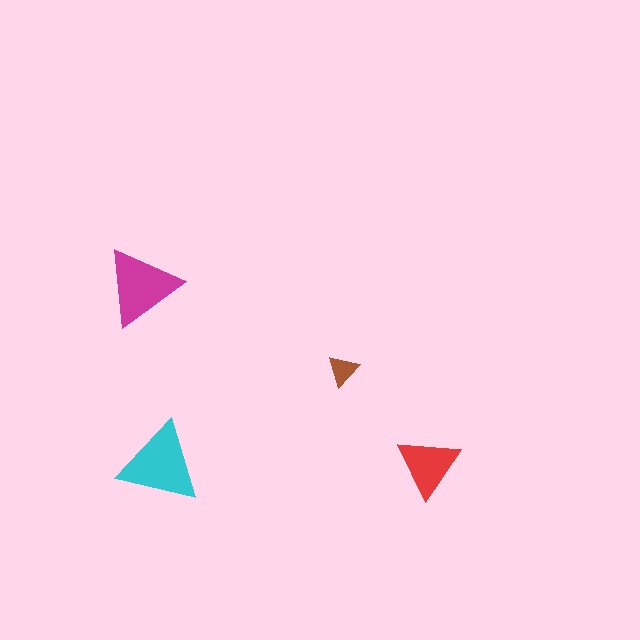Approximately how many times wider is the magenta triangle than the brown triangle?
About 2.5 times wider.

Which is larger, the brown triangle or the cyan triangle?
The cyan one.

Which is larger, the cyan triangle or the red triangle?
The cyan one.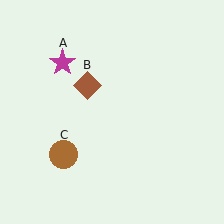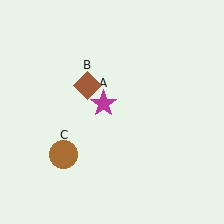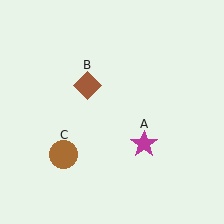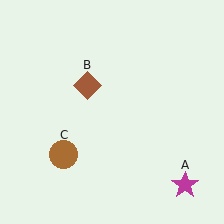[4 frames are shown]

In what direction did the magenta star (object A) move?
The magenta star (object A) moved down and to the right.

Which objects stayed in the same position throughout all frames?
Brown diamond (object B) and brown circle (object C) remained stationary.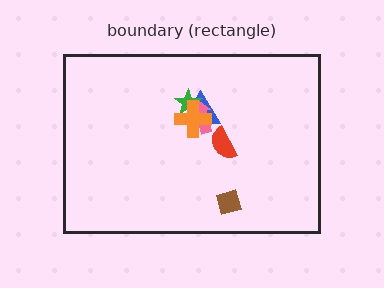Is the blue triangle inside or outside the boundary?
Inside.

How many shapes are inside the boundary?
6 inside, 0 outside.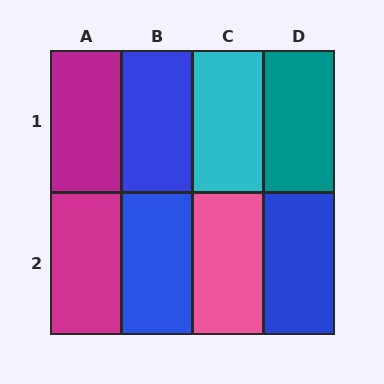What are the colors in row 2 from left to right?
Magenta, blue, pink, blue.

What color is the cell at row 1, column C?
Cyan.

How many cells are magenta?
2 cells are magenta.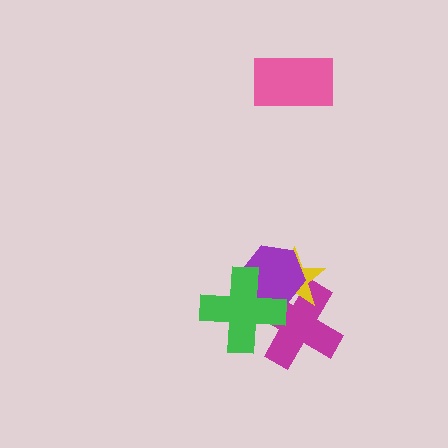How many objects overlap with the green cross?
3 objects overlap with the green cross.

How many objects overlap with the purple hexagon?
3 objects overlap with the purple hexagon.